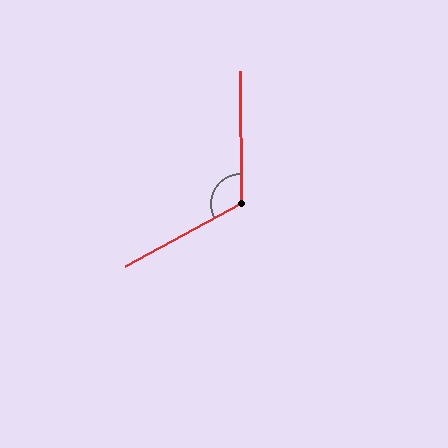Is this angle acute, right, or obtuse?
It is obtuse.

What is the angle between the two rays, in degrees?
Approximately 118 degrees.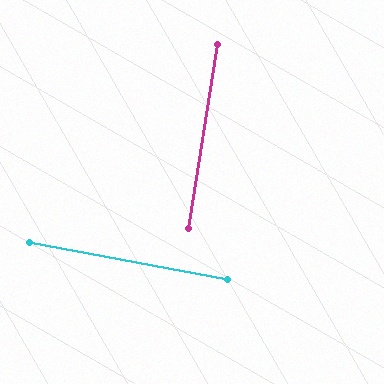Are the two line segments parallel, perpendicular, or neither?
Perpendicular — they meet at approximately 88°.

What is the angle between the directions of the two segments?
Approximately 88 degrees.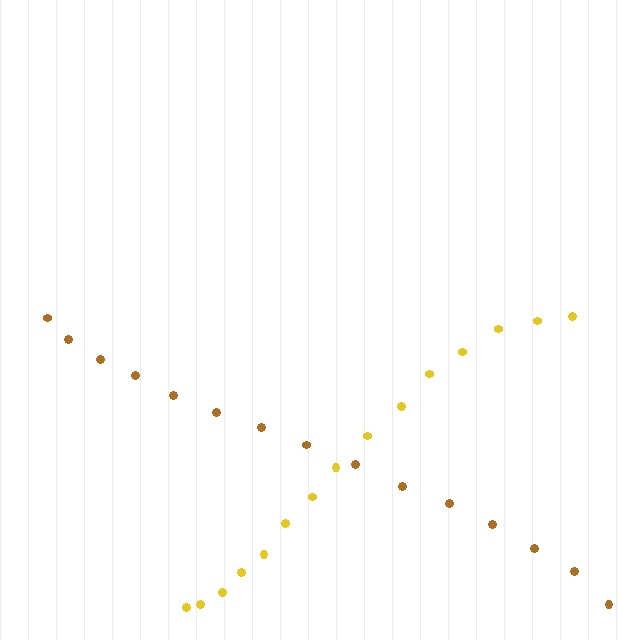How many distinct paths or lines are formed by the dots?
There are 2 distinct paths.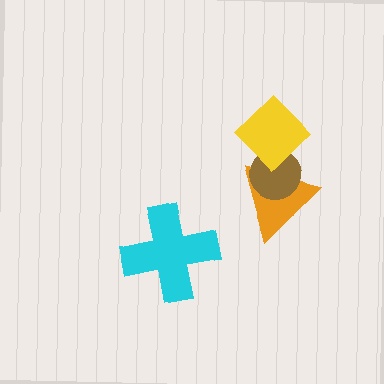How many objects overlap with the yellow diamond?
2 objects overlap with the yellow diamond.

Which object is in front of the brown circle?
The yellow diamond is in front of the brown circle.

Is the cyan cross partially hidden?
No, no other shape covers it.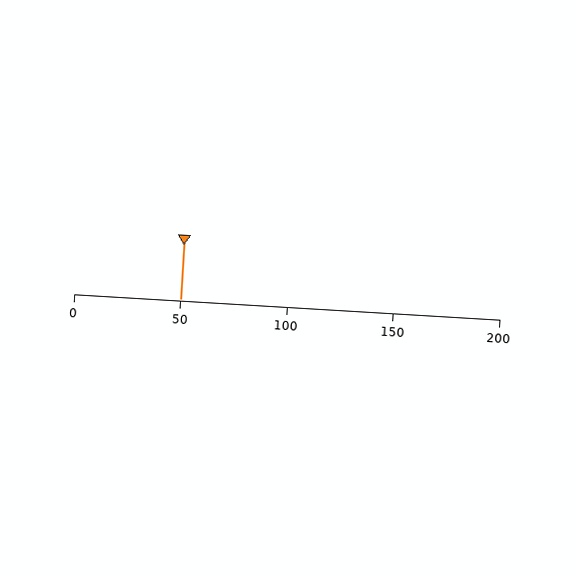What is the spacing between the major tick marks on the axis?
The major ticks are spaced 50 apart.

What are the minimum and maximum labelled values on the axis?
The axis runs from 0 to 200.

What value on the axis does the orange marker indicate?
The marker indicates approximately 50.